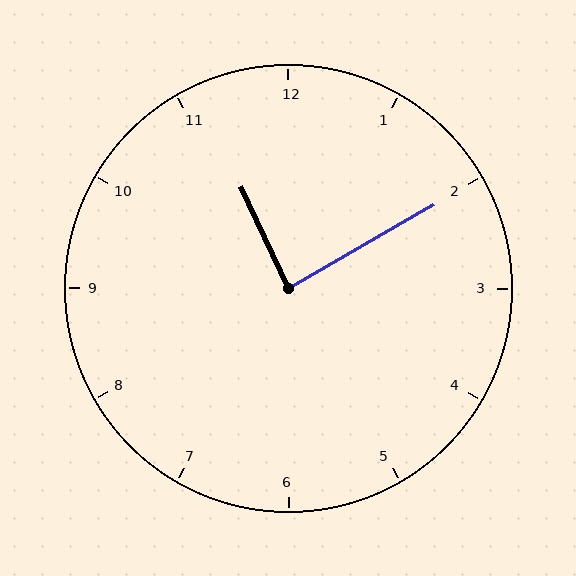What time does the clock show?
11:10.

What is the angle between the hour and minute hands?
Approximately 85 degrees.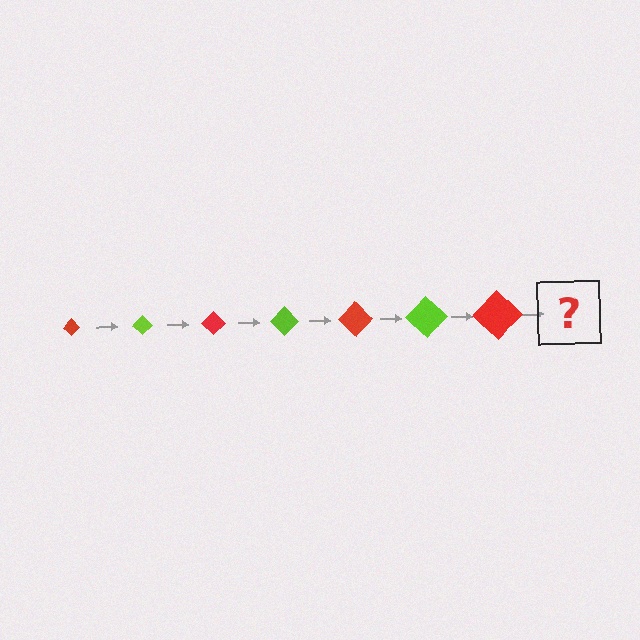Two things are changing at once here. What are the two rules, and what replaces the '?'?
The two rules are that the diamond grows larger each step and the color cycles through red and lime. The '?' should be a lime diamond, larger than the previous one.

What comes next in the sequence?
The next element should be a lime diamond, larger than the previous one.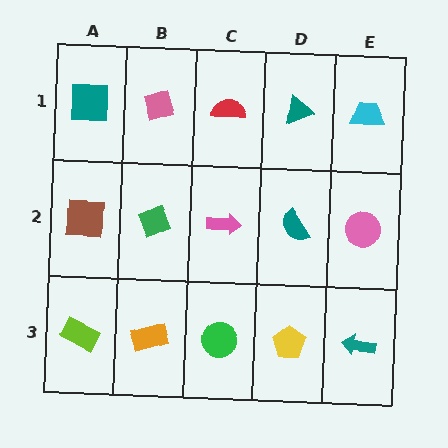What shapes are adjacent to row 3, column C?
A pink arrow (row 2, column C), an orange rectangle (row 3, column B), a yellow pentagon (row 3, column D).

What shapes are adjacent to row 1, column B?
A green diamond (row 2, column B), a teal square (row 1, column A), a red semicircle (row 1, column C).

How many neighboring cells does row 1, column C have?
3.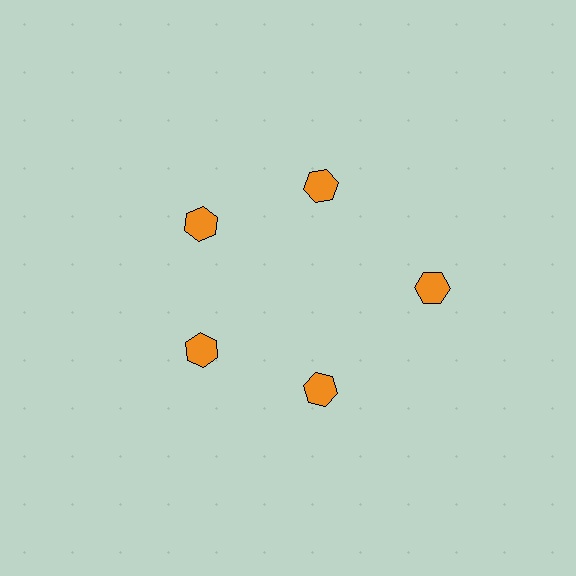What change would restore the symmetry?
The symmetry would be restored by moving it inward, back onto the ring so that all 5 hexagons sit at equal angles and equal distance from the center.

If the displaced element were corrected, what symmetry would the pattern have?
It would have 5-fold rotational symmetry — the pattern would map onto itself every 72 degrees.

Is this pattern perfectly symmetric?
No. The 5 orange hexagons are arranged in a ring, but one element near the 3 o'clock position is pushed outward from the center, breaking the 5-fold rotational symmetry.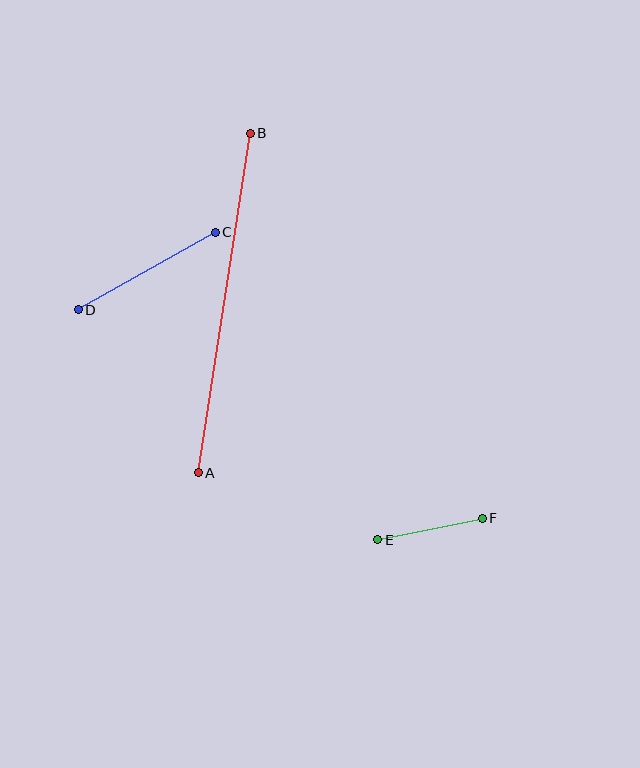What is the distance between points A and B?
The distance is approximately 343 pixels.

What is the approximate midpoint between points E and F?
The midpoint is at approximately (430, 529) pixels.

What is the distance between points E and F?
The distance is approximately 106 pixels.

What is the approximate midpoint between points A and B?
The midpoint is at approximately (224, 303) pixels.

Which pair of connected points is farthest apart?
Points A and B are farthest apart.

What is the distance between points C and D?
The distance is approximately 157 pixels.